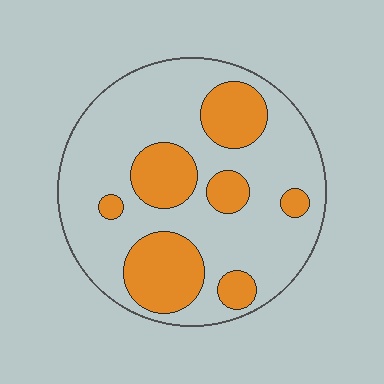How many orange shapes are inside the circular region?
7.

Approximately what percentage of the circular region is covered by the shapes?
Approximately 30%.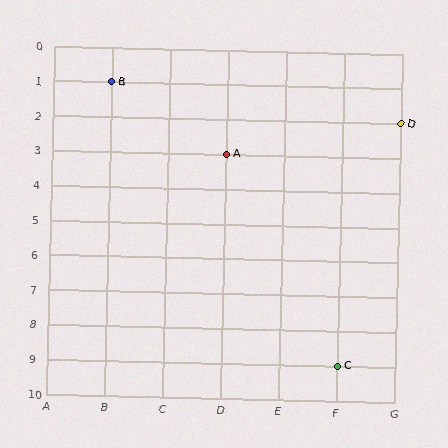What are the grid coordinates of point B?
Point B is at grid coordinates (B, 1).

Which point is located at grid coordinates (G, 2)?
Point D is at (G, 2).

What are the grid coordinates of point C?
Point C is at grid coordinates (F, 9).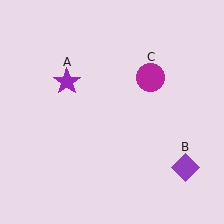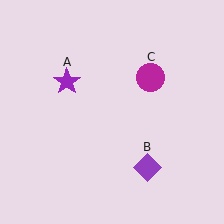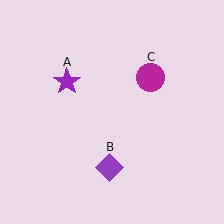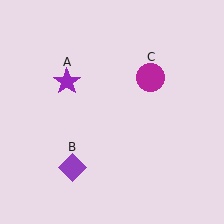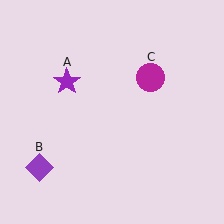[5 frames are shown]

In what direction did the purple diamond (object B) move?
The purple diamond (object B) moved left.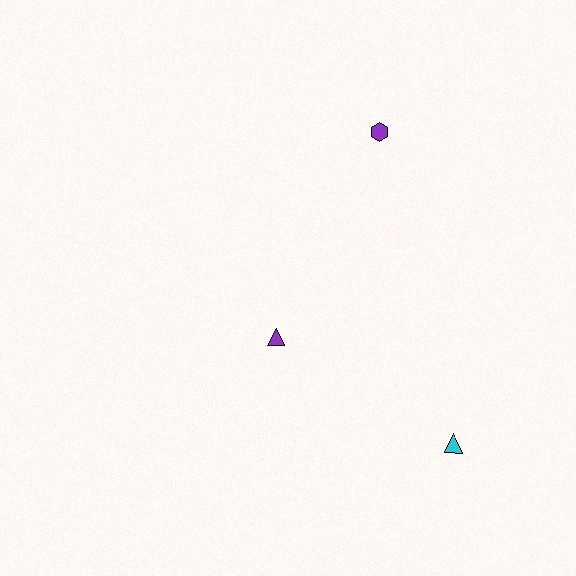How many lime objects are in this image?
There are no lime objects.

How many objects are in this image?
There are 3 objects.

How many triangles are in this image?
There are 2 triangles.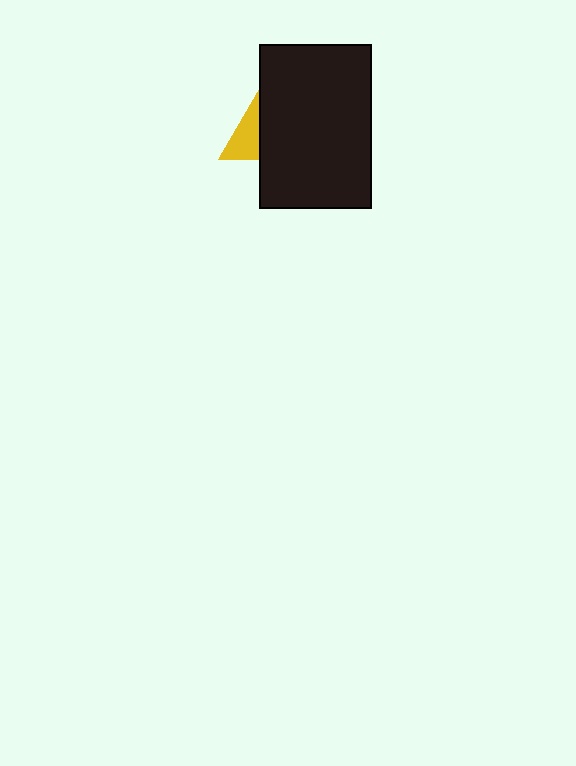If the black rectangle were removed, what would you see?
You would see the complete yellow triangle.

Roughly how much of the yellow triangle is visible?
A small part of it is visible (roughly 40%).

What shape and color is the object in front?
The object in front is a black rectangle.